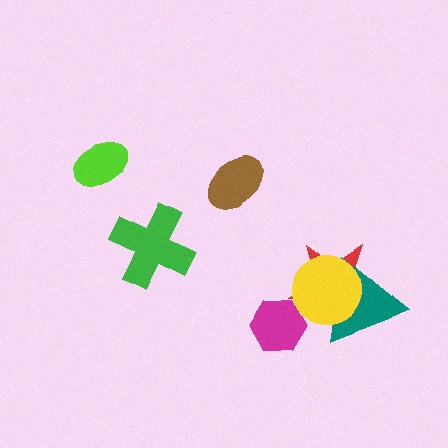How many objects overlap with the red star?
2 objects overlap with the red star.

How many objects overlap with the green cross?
0 objects overlap with the green cross.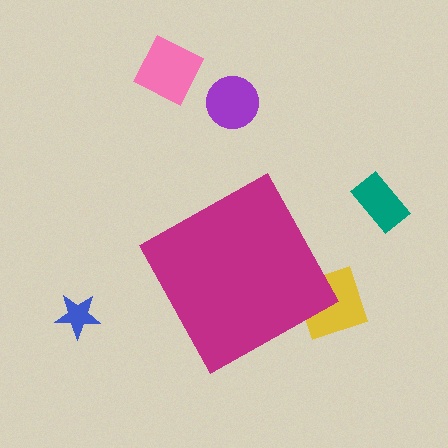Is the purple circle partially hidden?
No, the purple circle is fully visible.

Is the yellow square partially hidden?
Yes, the yellow square is partially hidden behind the magenta diamond.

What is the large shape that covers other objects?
A magenta diamond.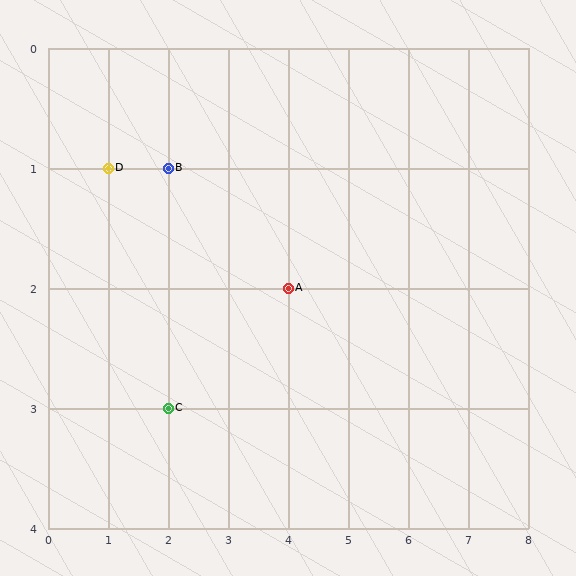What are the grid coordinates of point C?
Point C is at grid coordinates (2, 3).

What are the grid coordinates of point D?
Point D is at grid coordinates (1, 1).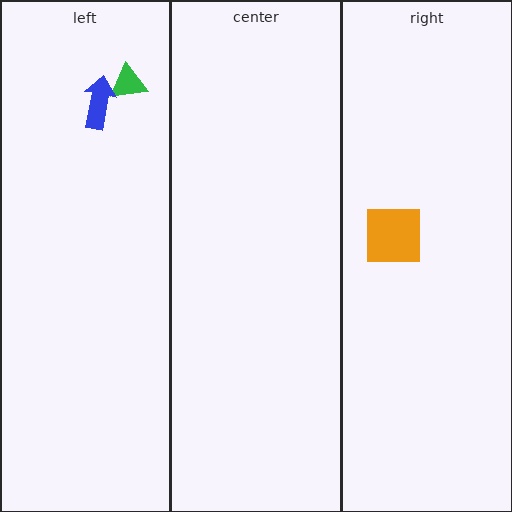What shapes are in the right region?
The orange square.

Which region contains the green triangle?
The left region.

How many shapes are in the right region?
1.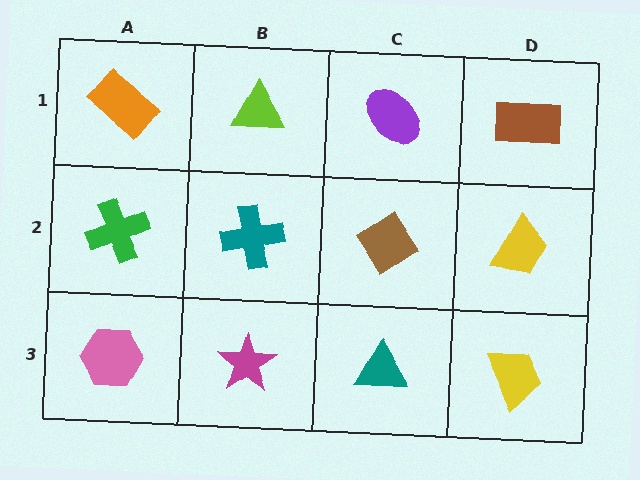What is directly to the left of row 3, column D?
A teal triangle.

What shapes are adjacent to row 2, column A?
An orange rectangle (row 1, column A), a pink hexagon (row 3, column A), a teal cross (row 2, column B).